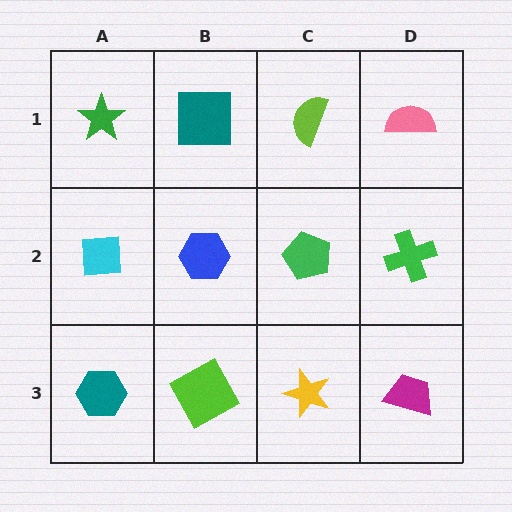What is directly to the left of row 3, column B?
A teal hexagon.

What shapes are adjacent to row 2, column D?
A pink semicircle (row 1, column D), a magenta trapezoid (row 3, column D), a green pentagon (row 2, column C).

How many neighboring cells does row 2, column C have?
4.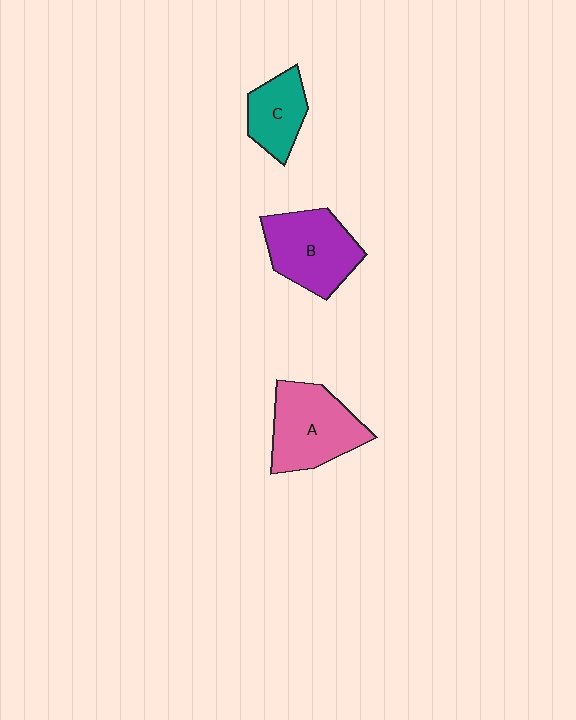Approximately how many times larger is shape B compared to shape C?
Approximately 1.6 times.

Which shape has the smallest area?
Shape C (teal).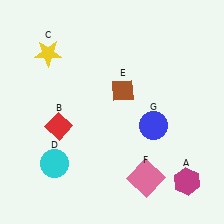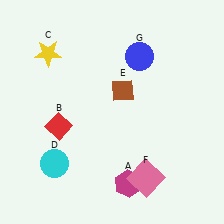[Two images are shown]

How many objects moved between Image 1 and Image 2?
2 objects moved between the two images.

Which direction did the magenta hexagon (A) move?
The magenta hexagon (A) moved left.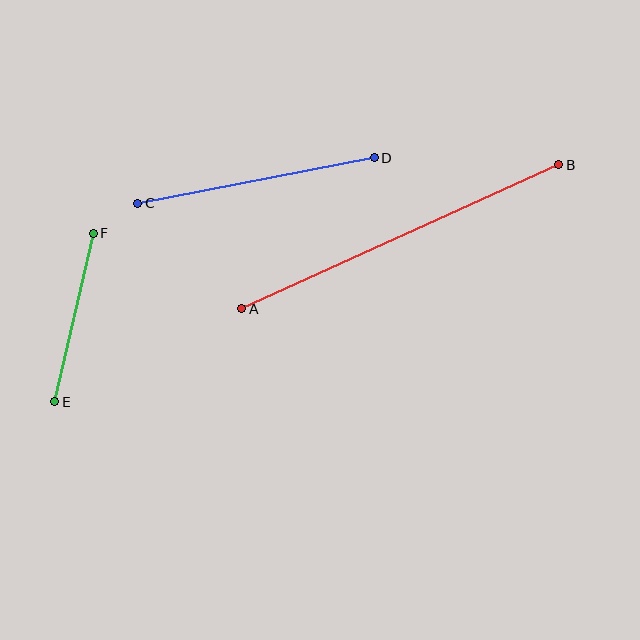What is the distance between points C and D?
The distance is approximately 241 pixels.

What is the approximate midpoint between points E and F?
The midpoint is at approximately (74, 318) pixels.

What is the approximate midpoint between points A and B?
The midpoint is at approximately (400, 237) pixels.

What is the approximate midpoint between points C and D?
The midpoint is at approximately (256, 180) pixels.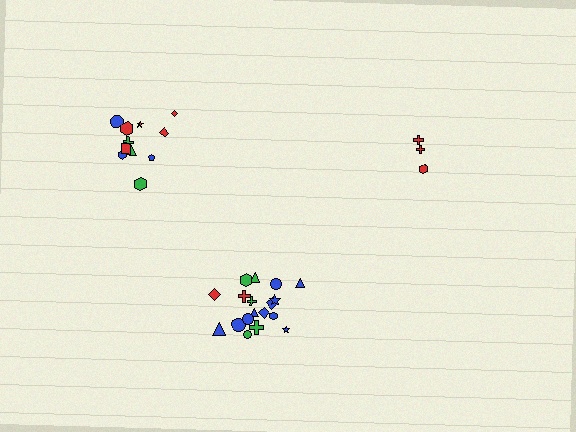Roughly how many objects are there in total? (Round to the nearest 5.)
Roughly 35 objects in total.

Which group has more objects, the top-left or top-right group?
The top-left group.